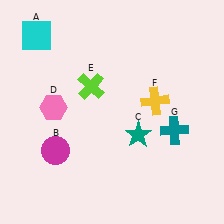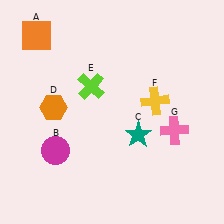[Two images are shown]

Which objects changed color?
A changed from cyan to orange. D changed from pink to orange. G changed from teal to pink.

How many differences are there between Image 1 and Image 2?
There are 3 differences between the two images.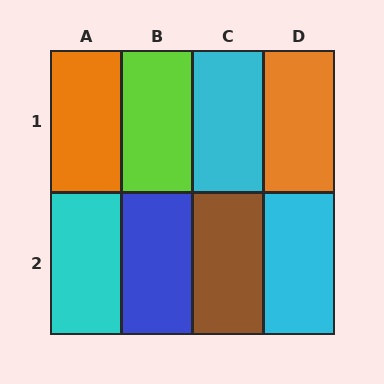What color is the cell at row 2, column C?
Brown.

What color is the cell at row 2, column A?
Cyan.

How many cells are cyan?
3 cells are cyan.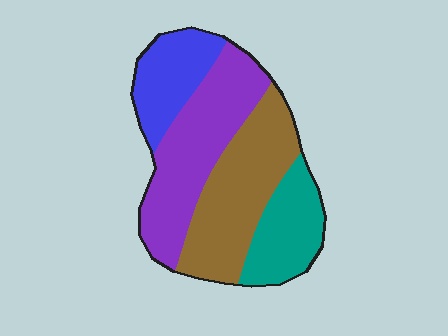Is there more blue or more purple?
Purple.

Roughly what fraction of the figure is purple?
Purple takes up between a sixth and a third of the figure.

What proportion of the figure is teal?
Teal covers 18% of the figure.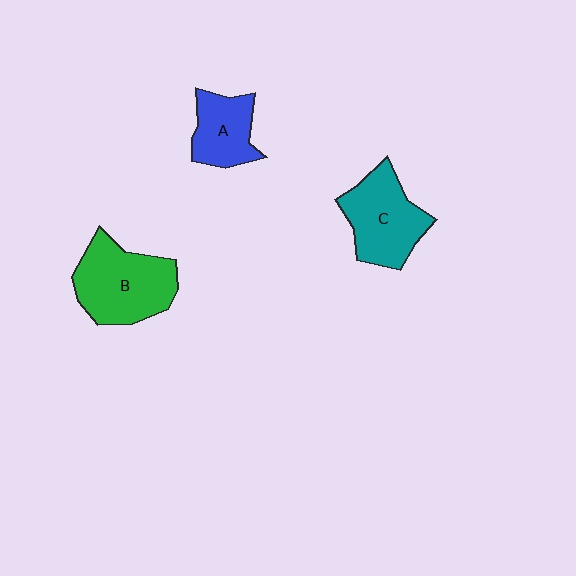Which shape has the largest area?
Shape B (green).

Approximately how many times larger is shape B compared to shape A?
Approximately 1.6 times.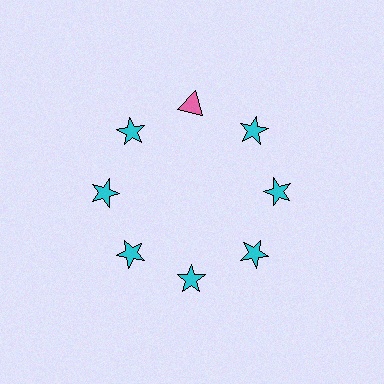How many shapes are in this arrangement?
There are 8 shapes arranged in a ring pattern.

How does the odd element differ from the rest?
It differs in both color (pink instead of cyan) and shape (triangle instead of star).